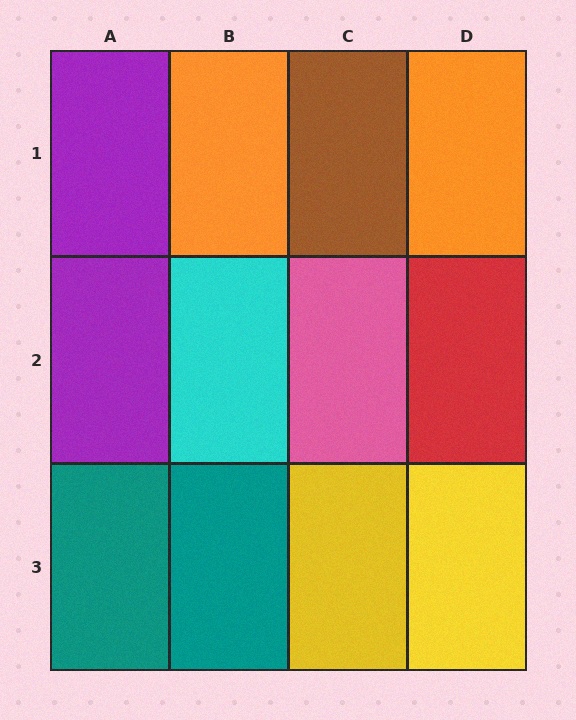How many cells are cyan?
1 cell is cyan.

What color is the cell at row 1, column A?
Purple.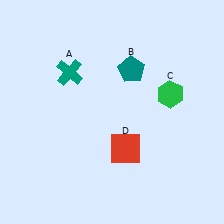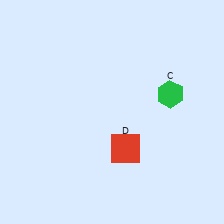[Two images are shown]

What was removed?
The teal pentagon (B), the teal cross (A) were removed in Image 2.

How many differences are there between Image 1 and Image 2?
There are 2 differences between the two images.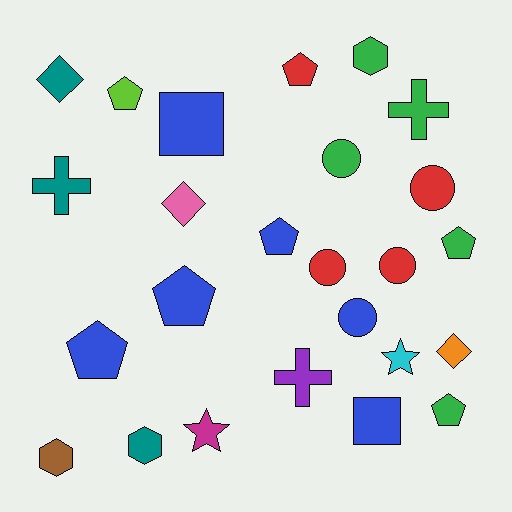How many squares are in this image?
There are 2 squares.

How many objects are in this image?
There are 25 objects.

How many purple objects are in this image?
There is 1 purple object.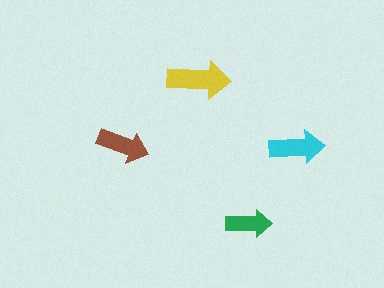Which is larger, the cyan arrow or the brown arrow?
The cyan one.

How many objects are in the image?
There are 4 objects in the image.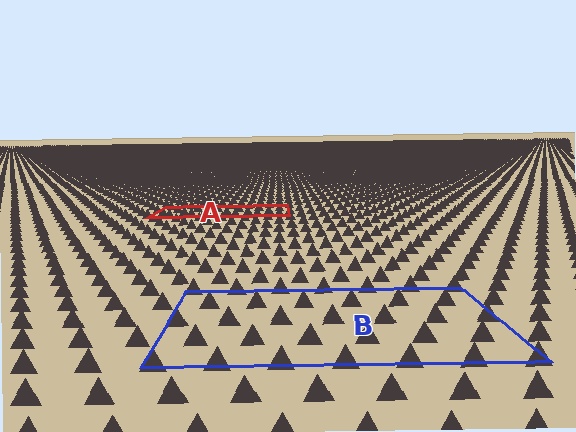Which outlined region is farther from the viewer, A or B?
Region A is farther from the viewer — the texture elements inside it appear smaller and more densely packed.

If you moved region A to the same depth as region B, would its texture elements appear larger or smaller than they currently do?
They would appear larger. At a closer depth, the same texture elements are projected at a bigger on-screen size.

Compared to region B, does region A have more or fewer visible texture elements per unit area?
Region A has more texture elements per unit area — they are packed more densely because it is farther away.